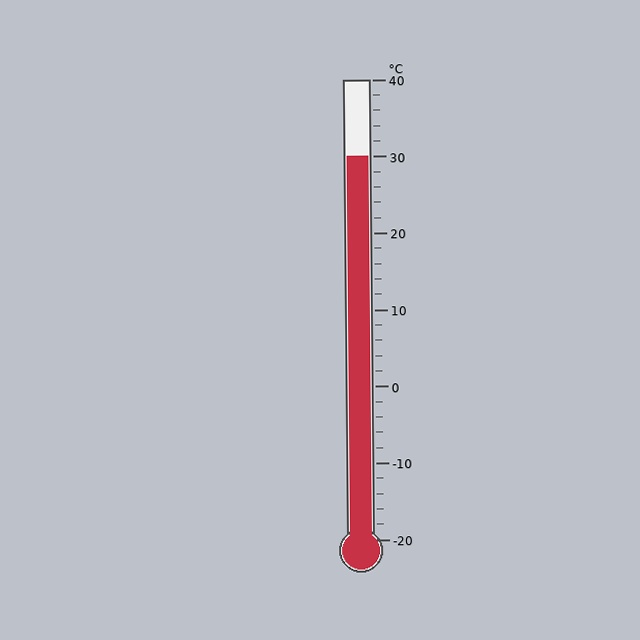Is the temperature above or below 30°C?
The temperature is at 30°C.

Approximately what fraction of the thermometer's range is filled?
The thermometer is filled to approximately 85% of its range.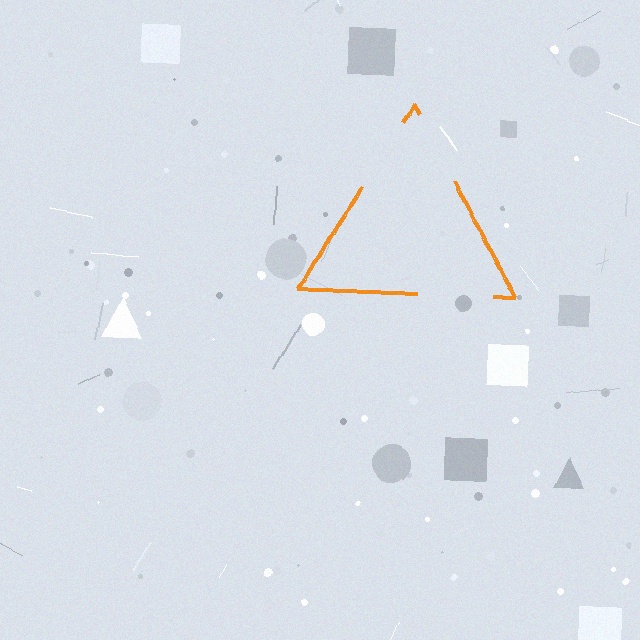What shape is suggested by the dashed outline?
The dashed outline suggests a triangle.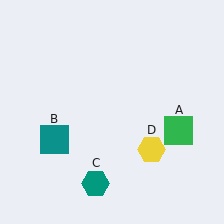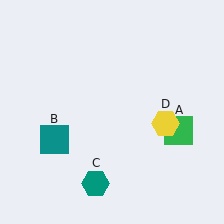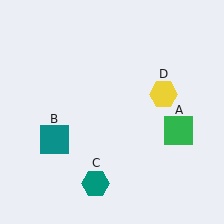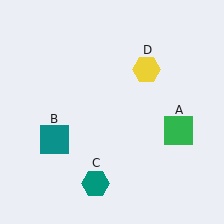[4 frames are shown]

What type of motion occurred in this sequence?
The yellow hexagon (object D) rotated counterclockwise around the center of the scene.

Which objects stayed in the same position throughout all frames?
Green square (object A) and teal square (object B) and teal hexagon (object C) remained stationary.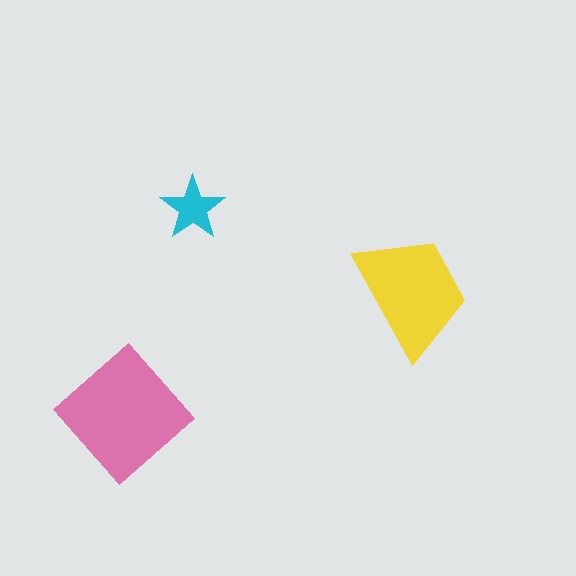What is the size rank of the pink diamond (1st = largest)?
1st.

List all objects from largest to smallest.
The pink diamond, the yellow trapezoid, the cyan star.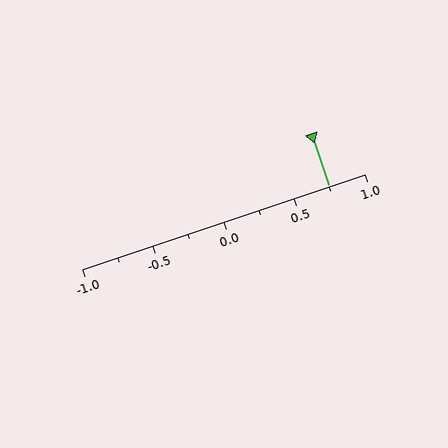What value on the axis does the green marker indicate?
The marker indicates approximately 0.75.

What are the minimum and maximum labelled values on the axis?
The axis runs from -1.0 to 1.0.